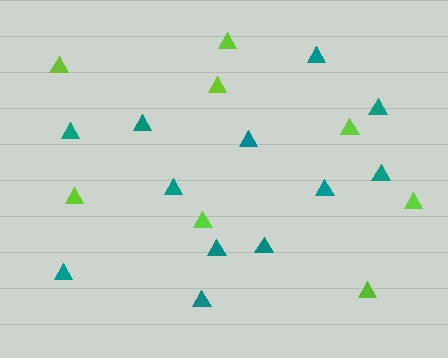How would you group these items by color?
There are 2 groups: one group of lime triangles (8) and one group of teal triangles (12).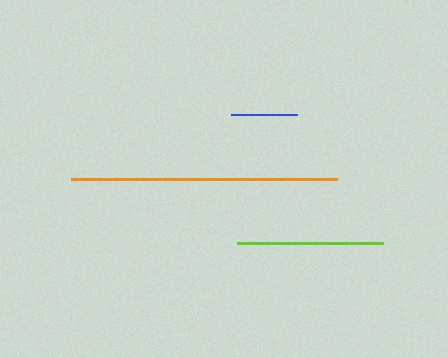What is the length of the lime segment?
The lime segment is approximately 146 pixels long.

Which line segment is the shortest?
The blue line is the shortest at approximately 66 pixels.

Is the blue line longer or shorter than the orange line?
The orange line is longer than the blue line.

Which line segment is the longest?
The orange line is the longest at approximately 266 pixels.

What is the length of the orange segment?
The orange segment is approximately 266 pixels long.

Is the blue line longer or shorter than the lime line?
The lime line is longer than the blue line.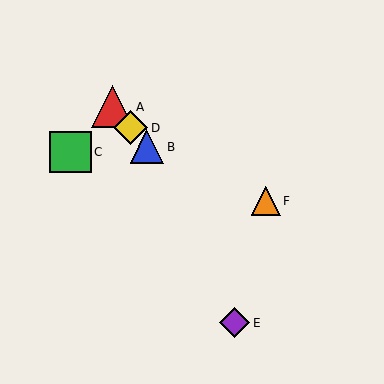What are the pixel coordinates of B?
Object B is at (147, 147).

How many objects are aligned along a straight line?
3 objects (A, B, D) are aligned along a straight line.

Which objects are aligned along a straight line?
Objects A, B, D are aligned along a straight line.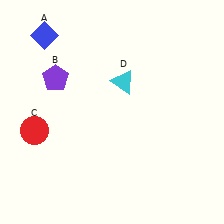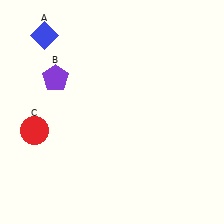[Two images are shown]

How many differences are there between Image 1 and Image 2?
There is 1 difference between the two images.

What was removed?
The cyan triangle (D) was removed in Image 2.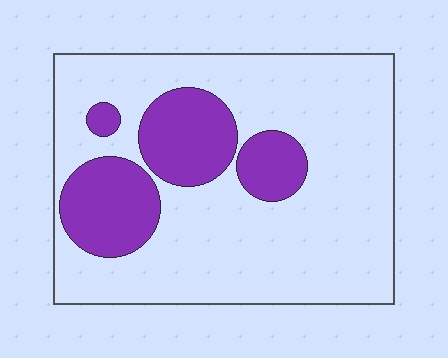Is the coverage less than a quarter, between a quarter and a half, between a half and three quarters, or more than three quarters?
Less than a quarter.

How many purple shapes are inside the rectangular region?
4.